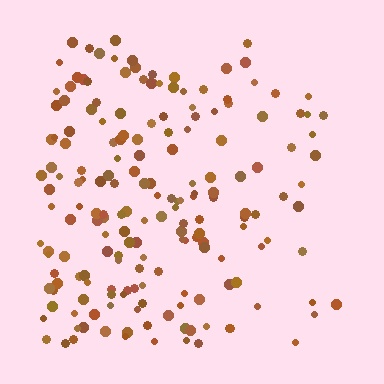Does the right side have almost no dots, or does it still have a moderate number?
Still a moderate number, just noticeably fewer than the left.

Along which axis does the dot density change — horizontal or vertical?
Horizontal.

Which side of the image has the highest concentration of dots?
The left.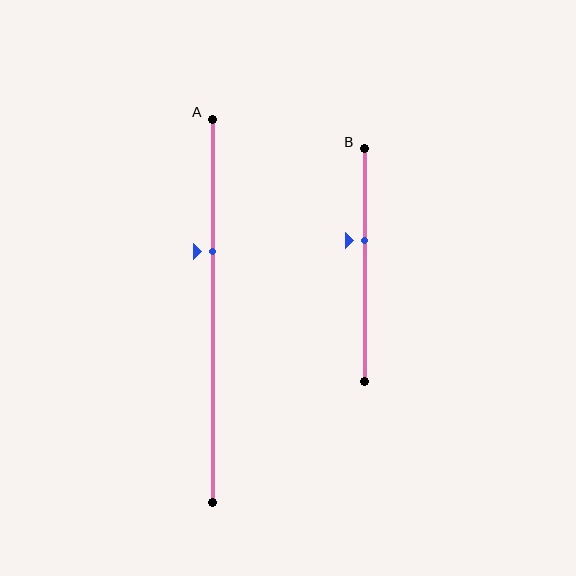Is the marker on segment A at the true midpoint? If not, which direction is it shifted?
No, the marker on segment A is shifted upward by about 16% of the segment length.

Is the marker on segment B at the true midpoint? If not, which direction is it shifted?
No, the marker on segment B is shifted upward by about 10% of the segment length.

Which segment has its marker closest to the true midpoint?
Segment B has its marker closest to the true midpoint.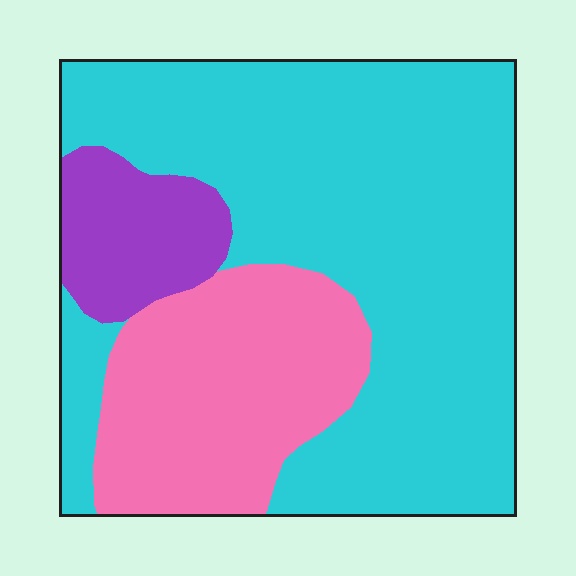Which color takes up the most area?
Cyan, at roughly 65%.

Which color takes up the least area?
Purple, at roughly 10%.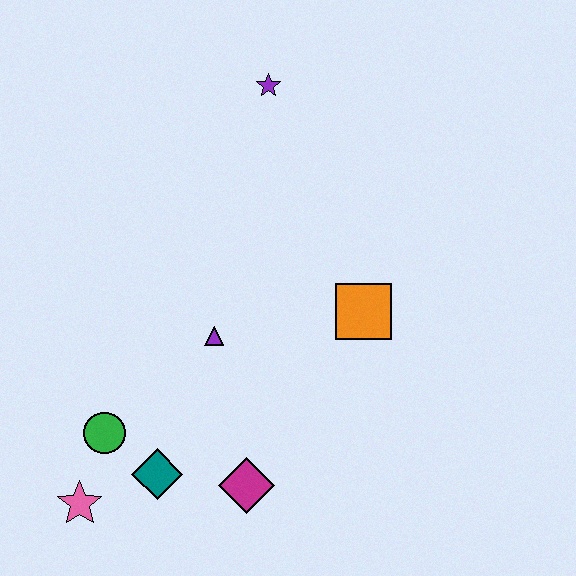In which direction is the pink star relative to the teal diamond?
The pink star is to the left of the teal diamond.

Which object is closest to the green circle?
The teal diamond is closest to the green circle.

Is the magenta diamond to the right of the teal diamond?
Yes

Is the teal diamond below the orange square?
Yes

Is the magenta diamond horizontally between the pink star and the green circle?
No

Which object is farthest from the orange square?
The pink star is farthest from the orange square.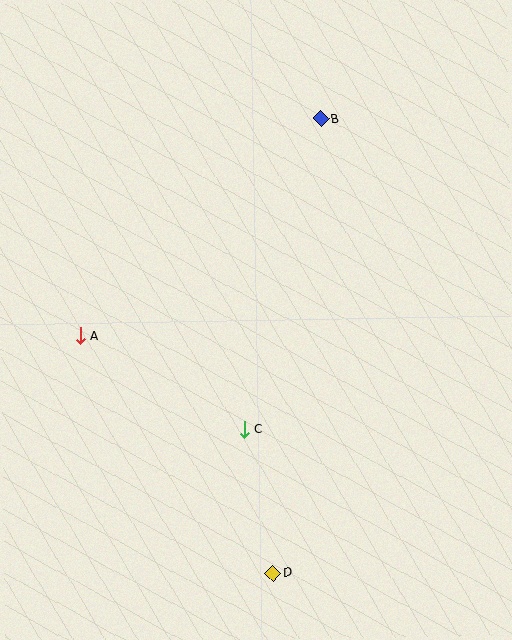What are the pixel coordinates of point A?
Point A is at (80, 336).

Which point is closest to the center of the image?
Point C at (244, 429) is closest to the center.